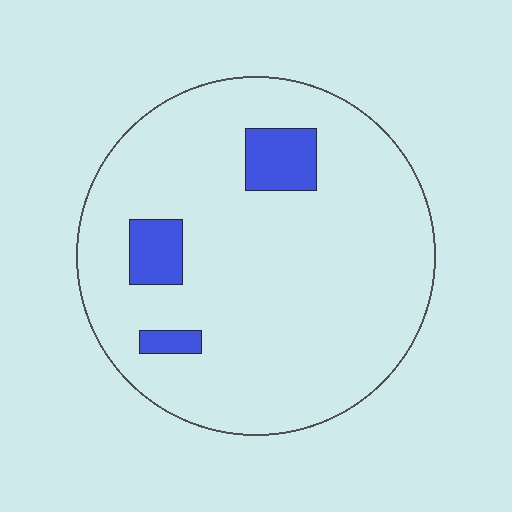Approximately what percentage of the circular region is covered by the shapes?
Approximately 10%.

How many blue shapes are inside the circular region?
3.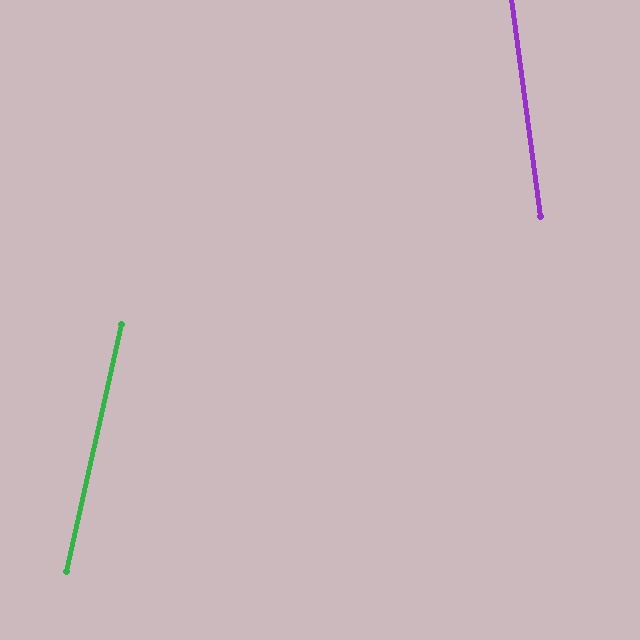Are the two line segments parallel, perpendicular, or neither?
Neither parallel nor perpendicular — they differ by about 20°.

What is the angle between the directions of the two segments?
Approximately 20 degrees.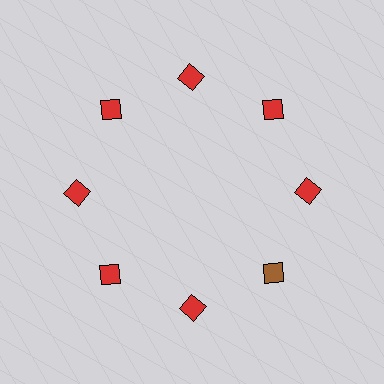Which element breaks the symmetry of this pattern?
The brown diamond at roughly the 4 o'clock position breaks the symmetry. All other shapes are red diamonds.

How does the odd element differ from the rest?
It has a different color: brown instead of red.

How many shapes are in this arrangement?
There are 8 shapes arranged in a ring pattern.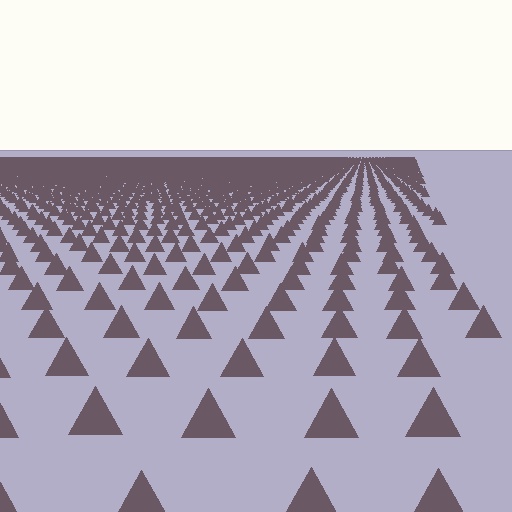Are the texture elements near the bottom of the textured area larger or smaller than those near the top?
Larger. Near the bottom, elements are closer to the viewer and appear at a bigger on-screen size.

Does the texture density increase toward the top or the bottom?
Density increases toward the top.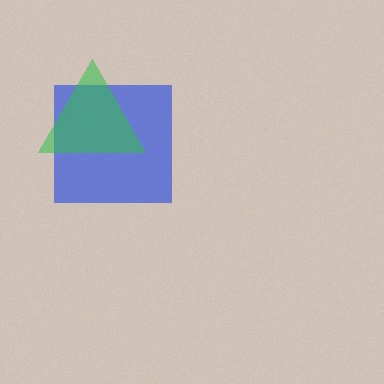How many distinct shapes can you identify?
There are 2 distinct shapes: a blue square, a green triangle.